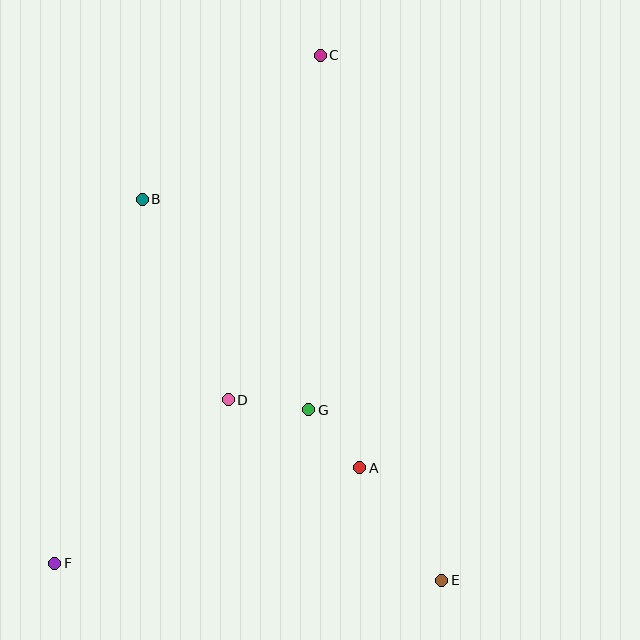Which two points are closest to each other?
Points A and G are closest to each other.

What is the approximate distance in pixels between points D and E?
The distance between D and E is approximately 280 pixels.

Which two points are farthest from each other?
Points C and F are farthest from each other.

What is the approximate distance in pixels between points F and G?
The distance between F and G is approximately 297 pixels.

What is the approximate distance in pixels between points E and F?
The distance between E and F is approximately 387 pixels.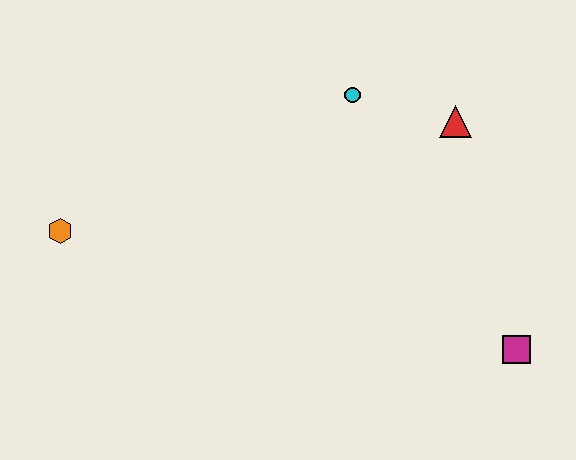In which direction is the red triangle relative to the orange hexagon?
The red triangle is to the right of the orange hexagon.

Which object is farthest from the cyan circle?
The orange hexagon is farthest from the cyan circle.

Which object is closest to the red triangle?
The cyan circle is closest to the red triangle.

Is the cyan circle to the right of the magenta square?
No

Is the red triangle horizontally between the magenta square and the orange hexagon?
Yes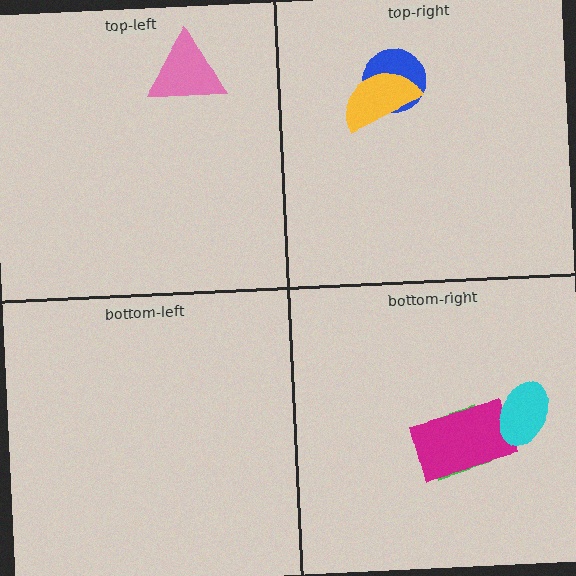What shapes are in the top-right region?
The blue circle, the yellow semicircle.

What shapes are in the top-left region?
The pink triangle.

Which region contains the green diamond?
The bottom-right region.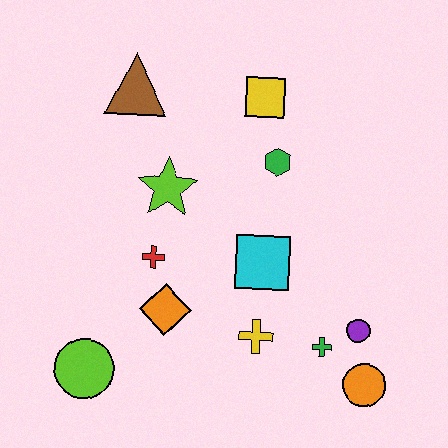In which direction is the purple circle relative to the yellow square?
The purple circle is below the yellow square.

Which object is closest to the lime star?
The red cross is closest to the lime star.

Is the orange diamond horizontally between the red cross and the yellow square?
Yes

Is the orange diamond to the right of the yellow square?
No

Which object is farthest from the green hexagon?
The lime circle is farthest from the green hexagon.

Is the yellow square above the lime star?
Yes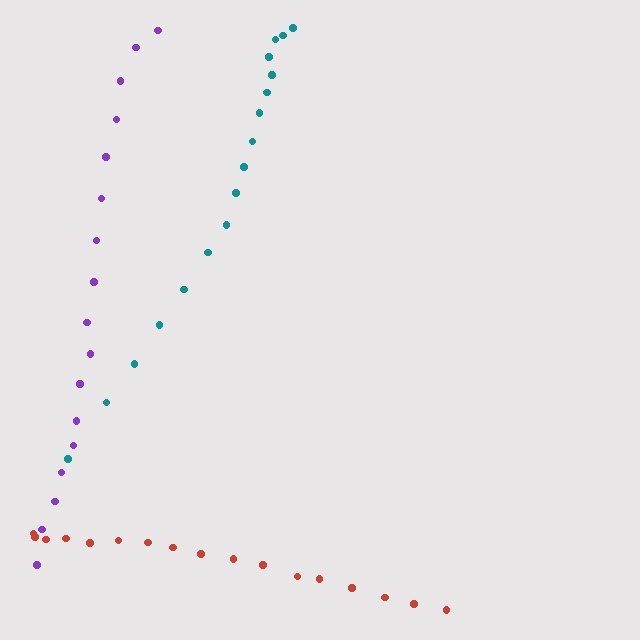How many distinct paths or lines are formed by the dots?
There are 3 distinct paths.